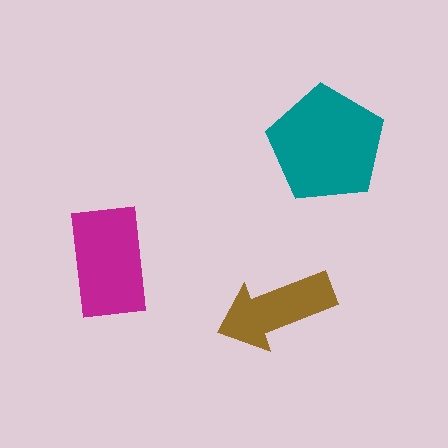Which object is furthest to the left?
The magenta rectangle is leftmost.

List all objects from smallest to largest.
The brown arrow, the magenta rectangle, the teal pentagon.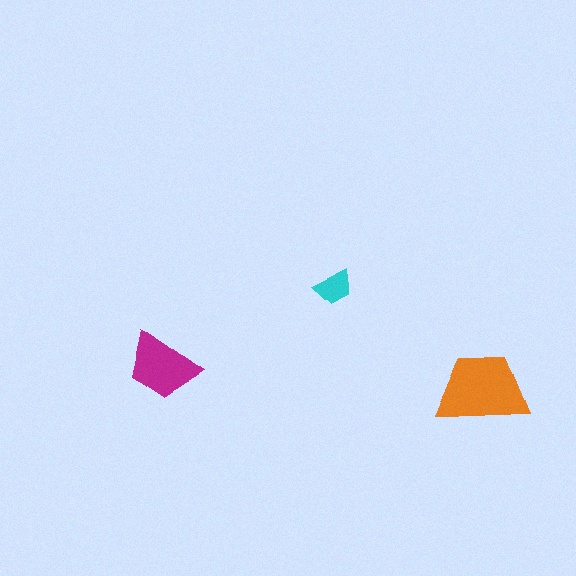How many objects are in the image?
There are 3 objects in the image.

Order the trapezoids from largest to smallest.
the orange one, the magenta one, the cyan one.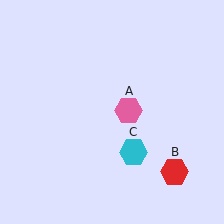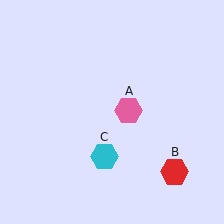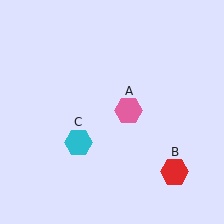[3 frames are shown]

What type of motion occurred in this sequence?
The cyan hexagon (object C) rotated clockwise around the center of the scene.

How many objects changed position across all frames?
1 object changed position: cyan hexagon (object C).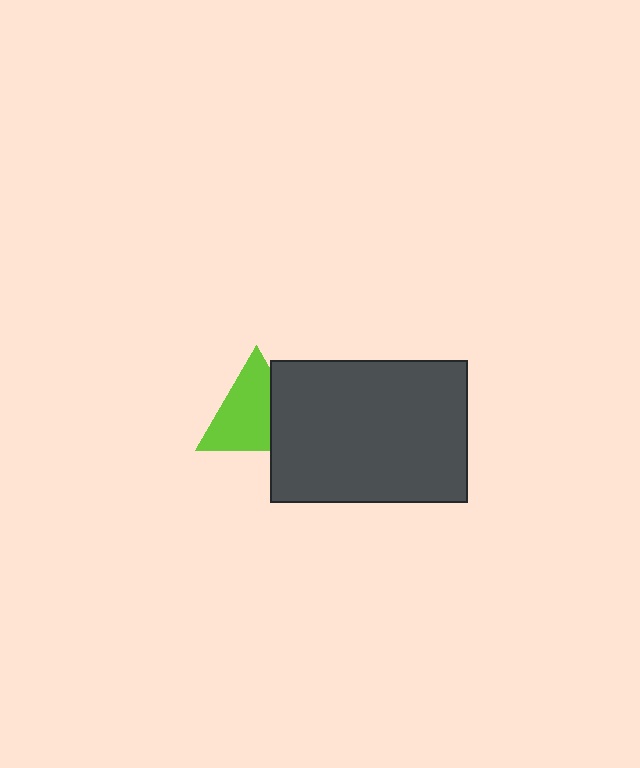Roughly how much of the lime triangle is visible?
Most of it is visible (roughly 69%).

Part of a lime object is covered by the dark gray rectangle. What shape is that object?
It is a triangle.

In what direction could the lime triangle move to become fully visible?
The lime triangle could move left. That would shift it out from behind the dark gray rectangle entirely.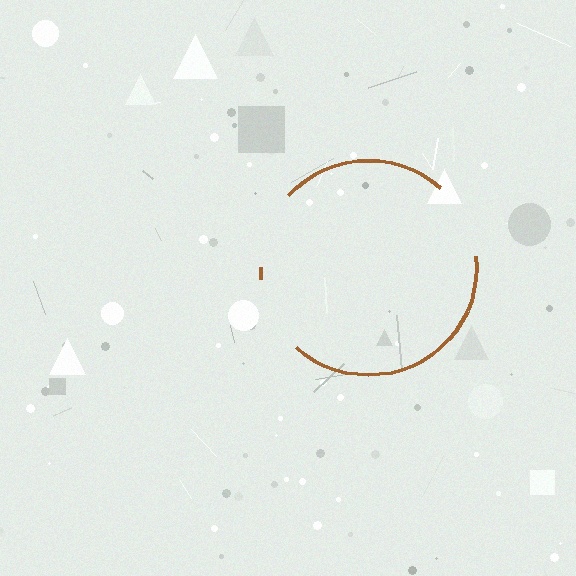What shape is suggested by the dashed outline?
The dashed outline suggests a circle.